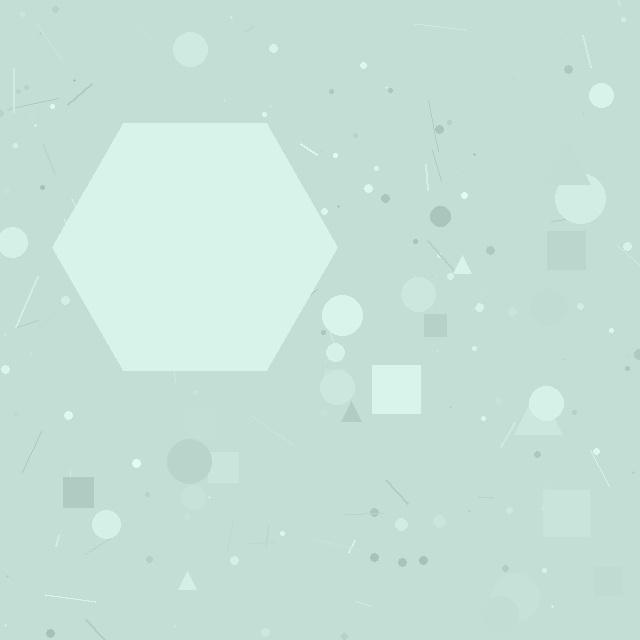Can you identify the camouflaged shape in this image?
The camouflaged shape is a hexagon.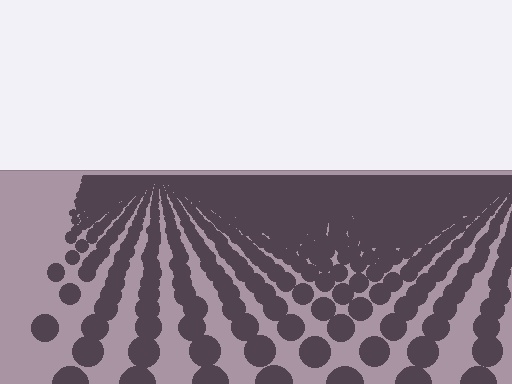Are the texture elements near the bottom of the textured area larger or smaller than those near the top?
Larger. Near the bottom, elements are closer to the viewer and appear at a bigger on-screen size.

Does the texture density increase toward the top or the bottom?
Density increases toward the top.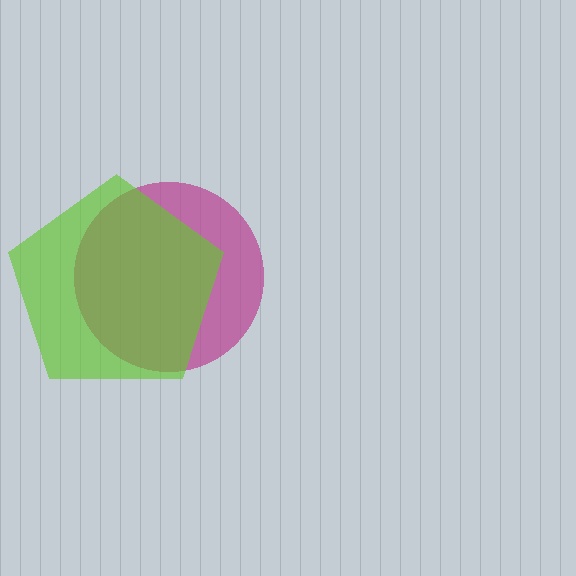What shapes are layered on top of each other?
The layered shapes are: a magenta circle, a lime pentagon.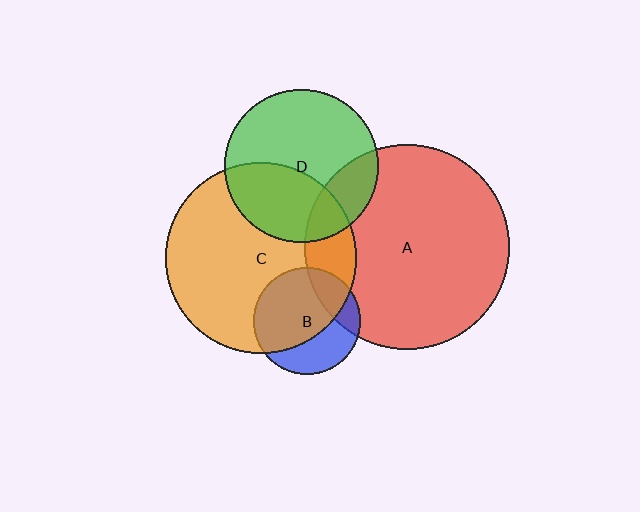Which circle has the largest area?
Circle A (red).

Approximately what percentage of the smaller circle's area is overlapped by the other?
Approximately 35%.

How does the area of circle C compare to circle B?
Approximately 3.2 times.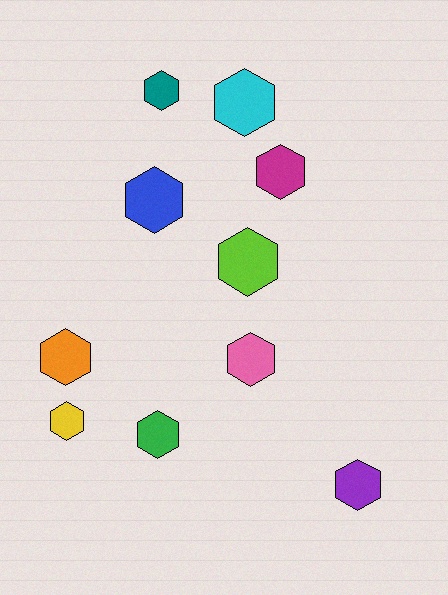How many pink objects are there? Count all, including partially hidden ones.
There is 1 pink object.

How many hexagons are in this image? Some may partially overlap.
There are 10 hexagons.